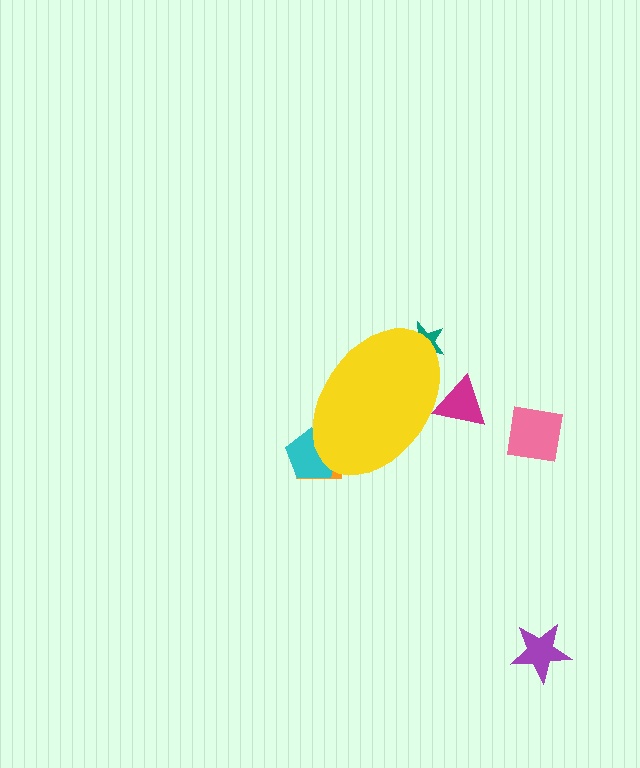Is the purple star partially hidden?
No, the purple star is fully visible.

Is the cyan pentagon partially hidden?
Yes, the cyan pentagon is partially hidden behind the yellow ellipse.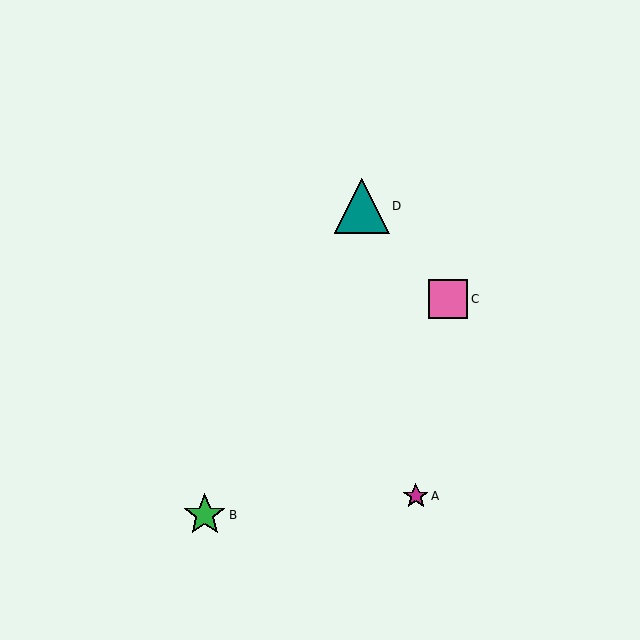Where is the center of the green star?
The center of the green star is at (205, 515).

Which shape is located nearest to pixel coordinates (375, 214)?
The teal triangle (labeled D) at (362, 206) is nearest to that location.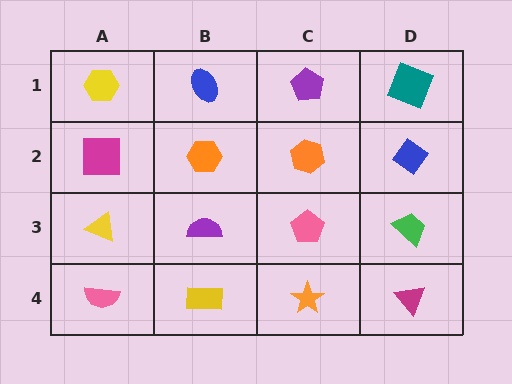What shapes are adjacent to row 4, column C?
A pink pentagon (row 3, column C), a yellow rectangle (row 4, column B), a magenta triangle (row 4, column D).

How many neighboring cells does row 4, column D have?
2.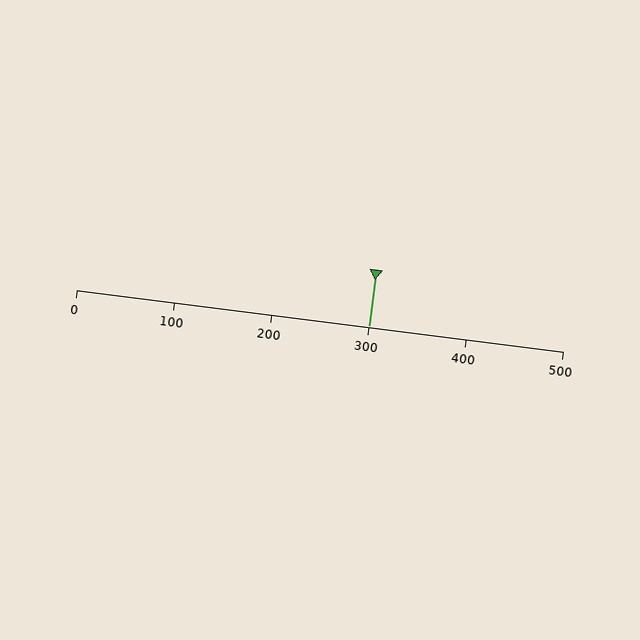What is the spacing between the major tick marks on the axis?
The major ticks are spaced 100 apart.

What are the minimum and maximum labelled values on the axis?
The axis runs from 0 to 500.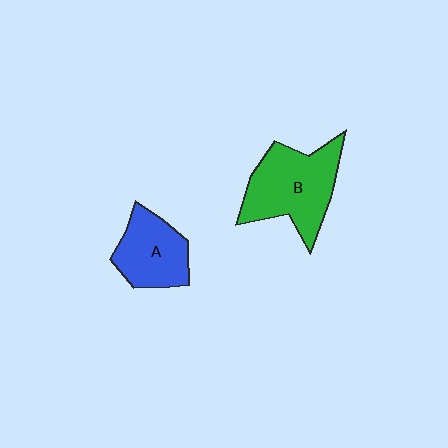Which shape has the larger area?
Shape B (green).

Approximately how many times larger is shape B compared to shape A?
Approximately 1.5 times.